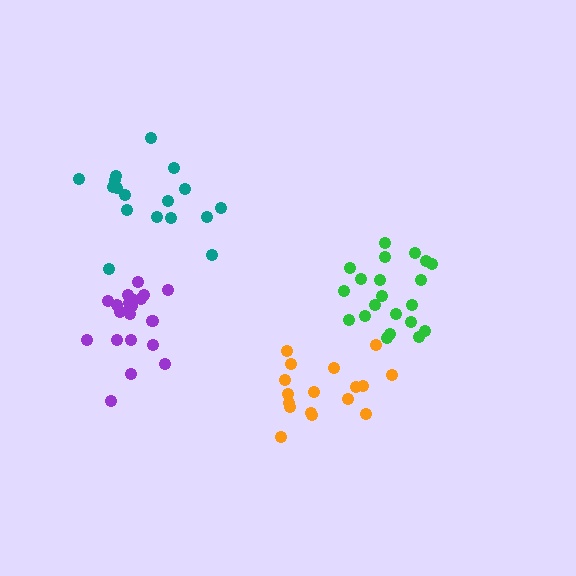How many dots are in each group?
Group 1: 21 dots, Group 2: 17 dots, Group 3: 18 dots, Group 4: 21 dots (77 total).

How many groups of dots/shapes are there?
There are 4 groups.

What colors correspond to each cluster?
The clusters are colored: purple, teal, orange, green.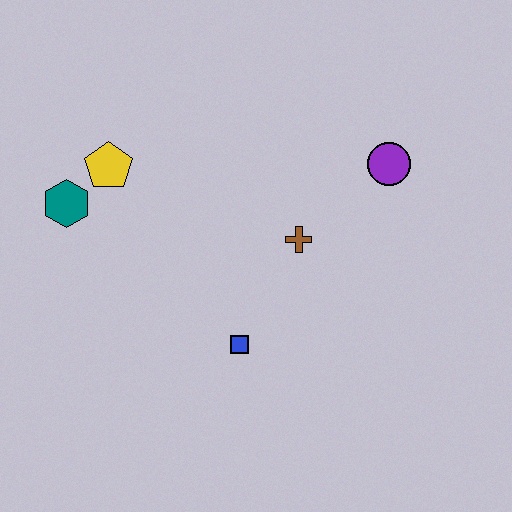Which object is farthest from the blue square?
The purple circle is farthest from the blue square.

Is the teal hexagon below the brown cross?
No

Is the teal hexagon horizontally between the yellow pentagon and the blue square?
No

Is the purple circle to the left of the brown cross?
No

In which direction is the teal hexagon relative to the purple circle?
The teal hexagon is to the left of the purple circle.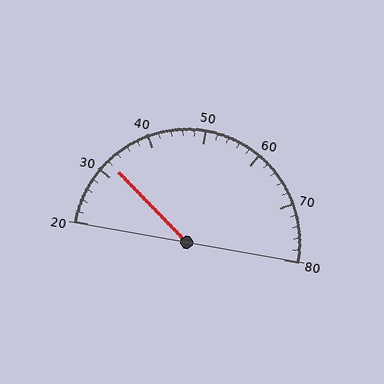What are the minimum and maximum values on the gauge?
The gauge ranges from 20 to 80.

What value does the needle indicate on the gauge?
The needle indicates approximately 32.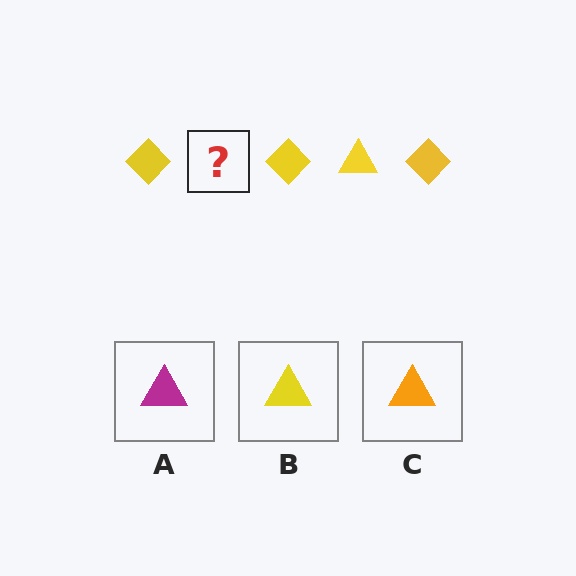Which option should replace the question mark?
Option B.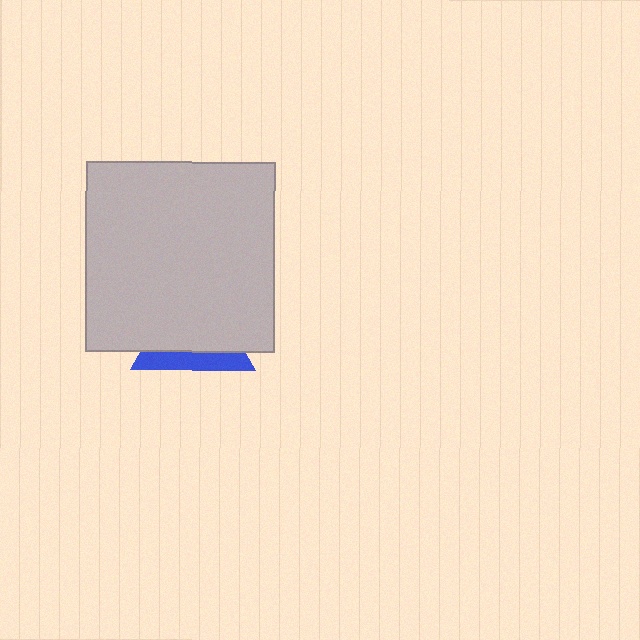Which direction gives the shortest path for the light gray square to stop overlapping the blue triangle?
Moving up gives the shortest separation.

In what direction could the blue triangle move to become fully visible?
The blue triangle could move down. That would shift it out from behind the light gray square entirely.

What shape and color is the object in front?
The object in front is a light gray square.